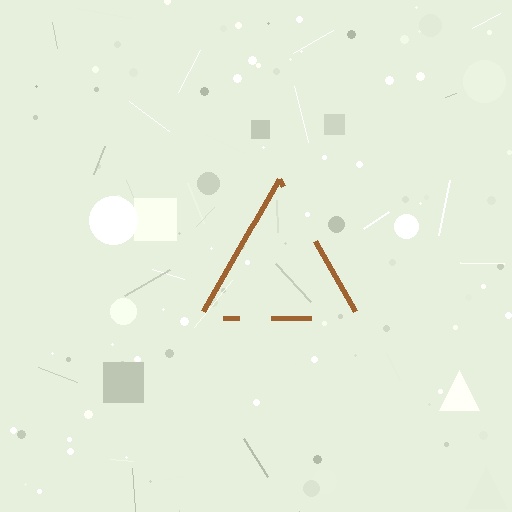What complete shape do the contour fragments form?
The contour fragments form a triangle.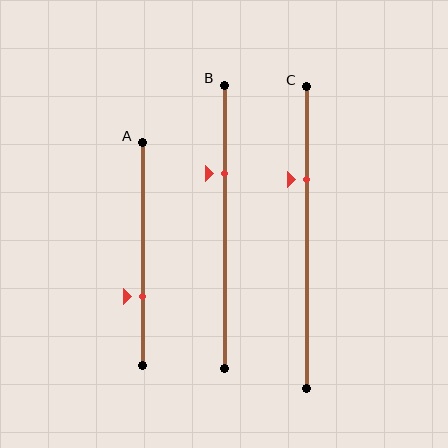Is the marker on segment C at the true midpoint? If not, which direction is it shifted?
No, the marker on segment C is shifted upward by about 19% of the segment length.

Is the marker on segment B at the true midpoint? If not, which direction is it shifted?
No, the marker on segment B is shifted upward by about 19% of the segment length.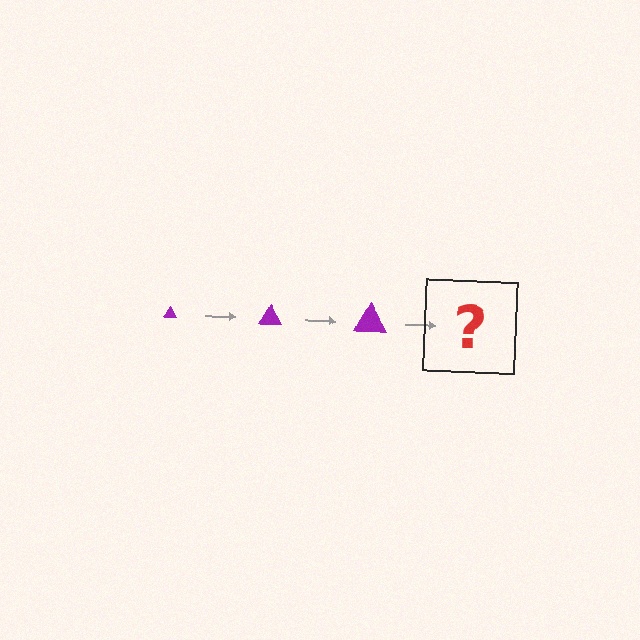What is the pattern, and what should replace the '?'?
The pattern is that the triangle gets progressively larger each step. The '?' should be a purple triangle, larger than the previous one.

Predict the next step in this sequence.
The next step is a purple triangle, larger than the previous one.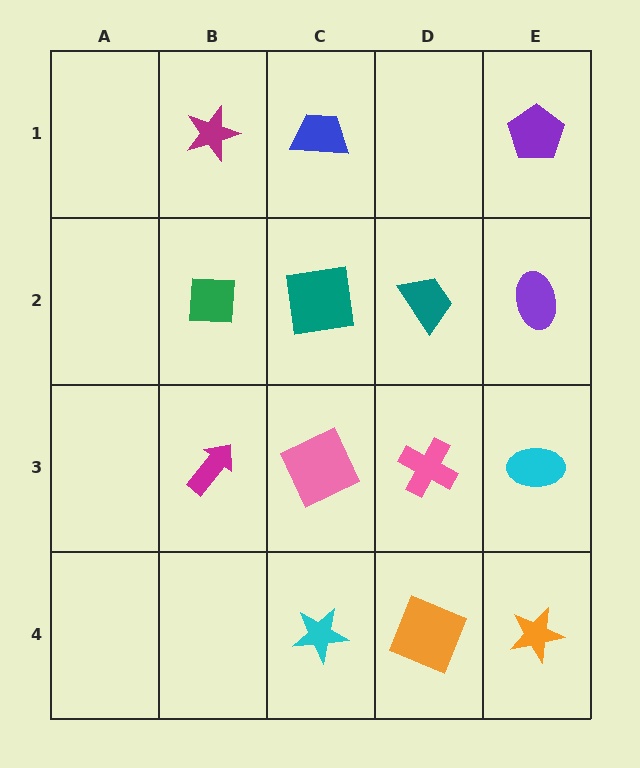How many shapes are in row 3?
4 shapes.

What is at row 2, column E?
A purple ellipse.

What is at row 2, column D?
A teal trapezoid.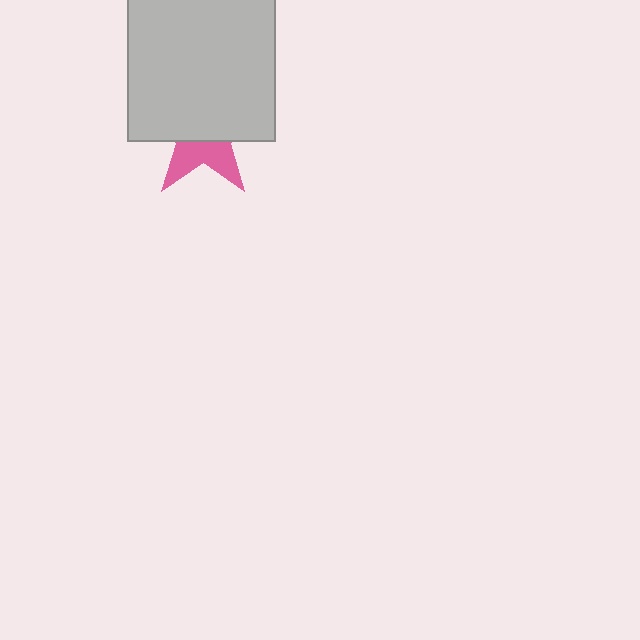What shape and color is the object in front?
The object in front is a light gray square.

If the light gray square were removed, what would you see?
You would see the complete pink star.